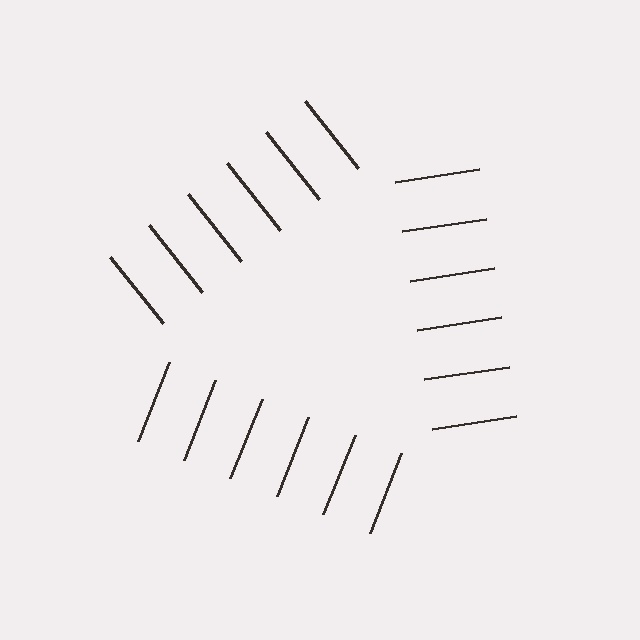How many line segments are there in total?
18 — 6 along each of the 3 edges.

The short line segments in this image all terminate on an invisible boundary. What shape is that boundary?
An illusory triangle — the line segments terminate on its edges but no continuous stroke is drawn.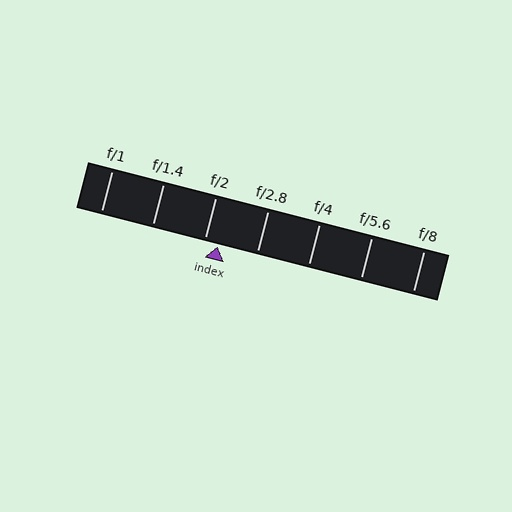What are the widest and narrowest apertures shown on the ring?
The widest aperture shown is f/1 and the narrowest is f/8.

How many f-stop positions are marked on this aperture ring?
There are 7 f-stop positions marked.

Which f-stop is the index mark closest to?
The index mark is closest to f/2.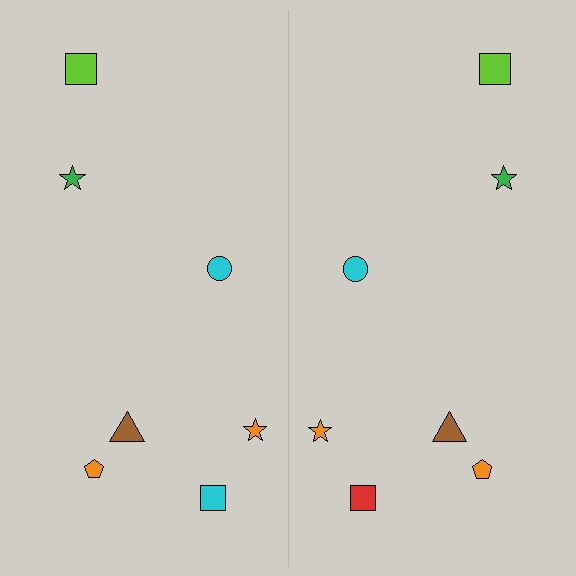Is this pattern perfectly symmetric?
No, the pattern is not perfectly symmetric. The red square on the right side breaks the symmetry — its mirror counterpart is cyan.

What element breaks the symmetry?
The red square on the right side breaks the symmetry — its mirror counterpart is cyan.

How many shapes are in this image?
There are 14 shapes in this image.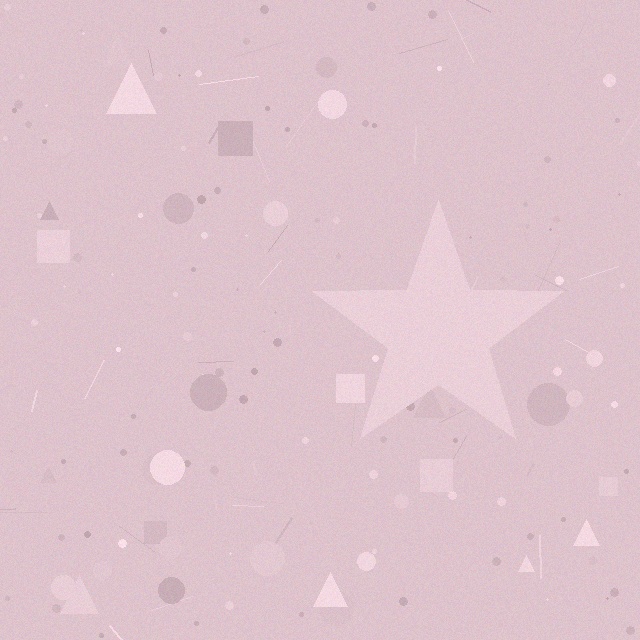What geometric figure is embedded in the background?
A star is embedded in the background.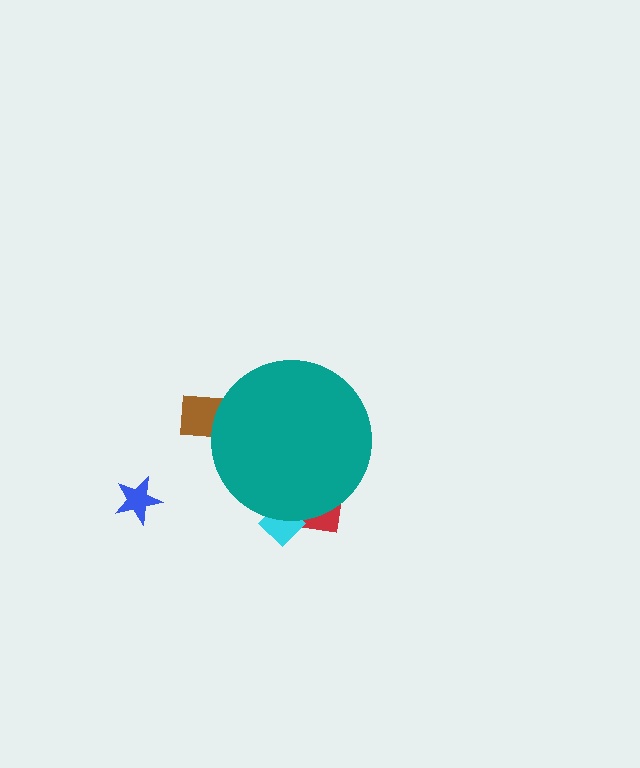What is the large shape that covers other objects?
A teal circle.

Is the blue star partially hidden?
No, the blue star is fully visible.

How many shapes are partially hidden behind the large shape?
3 shapes are partially hidden.